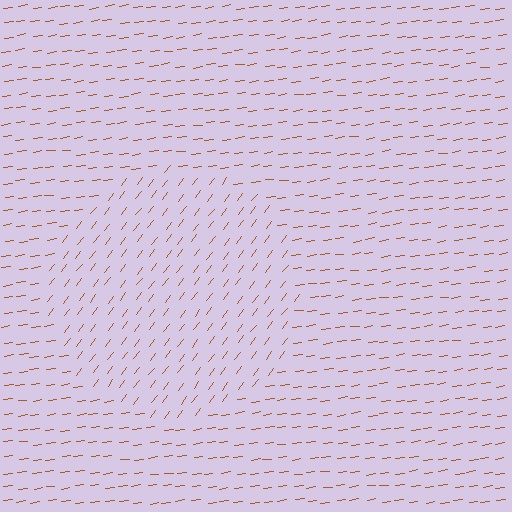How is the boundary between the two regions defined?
The boundary is defined purely by a change in line orientation (approximately 45 degrees difference). All lines are the same color and thickness.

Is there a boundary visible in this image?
Yes, there is a texture boundary formed by a change in line orientation.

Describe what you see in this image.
The image is filled with small brown line segments. A circle region in the image has lines oriented differently from the surrounding lines, creating a visible texture boundary.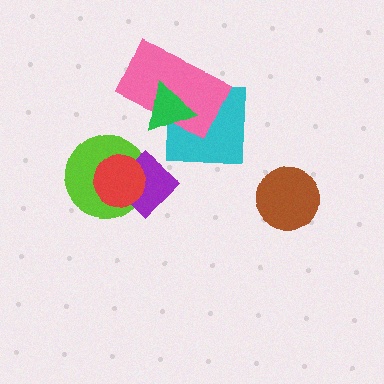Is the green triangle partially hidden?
No, no other shape covers it.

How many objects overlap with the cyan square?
2 objects overlap with the cyan square.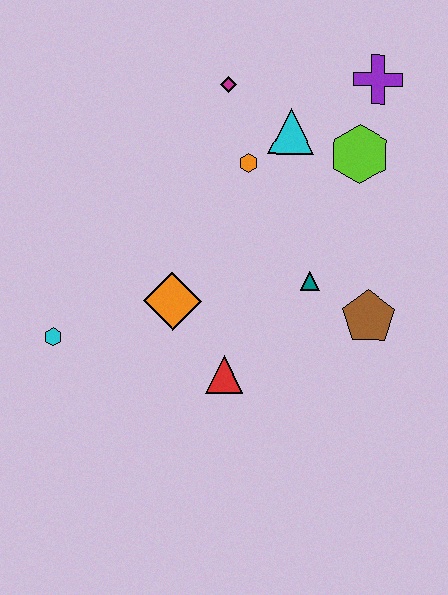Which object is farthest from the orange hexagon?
The cyan hexagon is farthest from the orange hexagon.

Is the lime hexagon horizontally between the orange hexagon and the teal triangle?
No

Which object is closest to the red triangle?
The orange diamond is closest to the red triangle.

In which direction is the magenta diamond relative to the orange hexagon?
The magenta diamond is above the orange hexagon.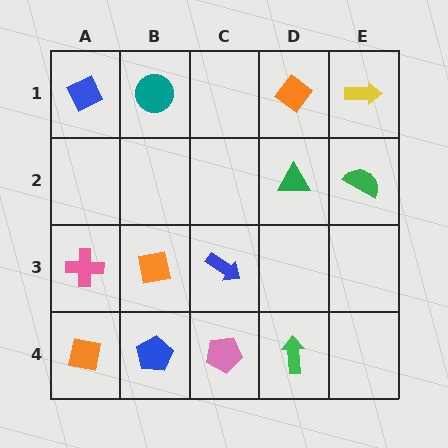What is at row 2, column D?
A green triangle.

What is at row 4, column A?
An orange square.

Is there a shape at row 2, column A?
No, that cell is empty.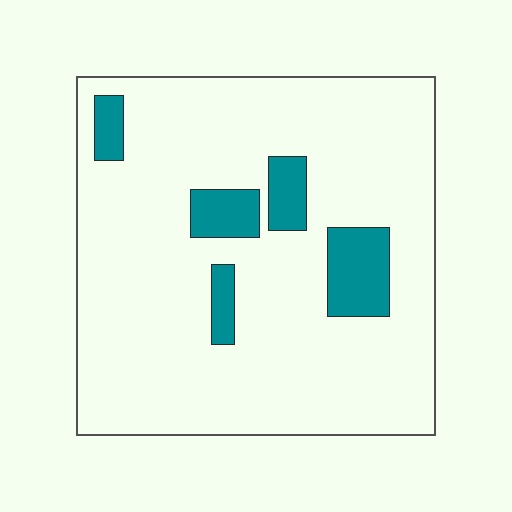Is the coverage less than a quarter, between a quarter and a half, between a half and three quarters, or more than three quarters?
Less than a quarter.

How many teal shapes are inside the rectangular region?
5.